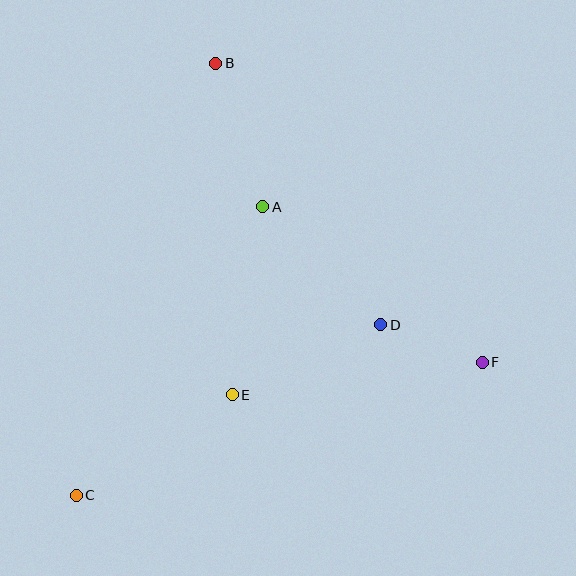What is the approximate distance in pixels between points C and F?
The distance between C and F is approximately 427 pixels.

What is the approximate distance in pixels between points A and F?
The distance between A and F is approximately 269 pixels.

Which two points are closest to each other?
Points D and F are closest to each other.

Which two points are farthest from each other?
Points B and C are farthest from each other.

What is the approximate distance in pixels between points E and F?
The distance between E and F is approximately 252 pixels.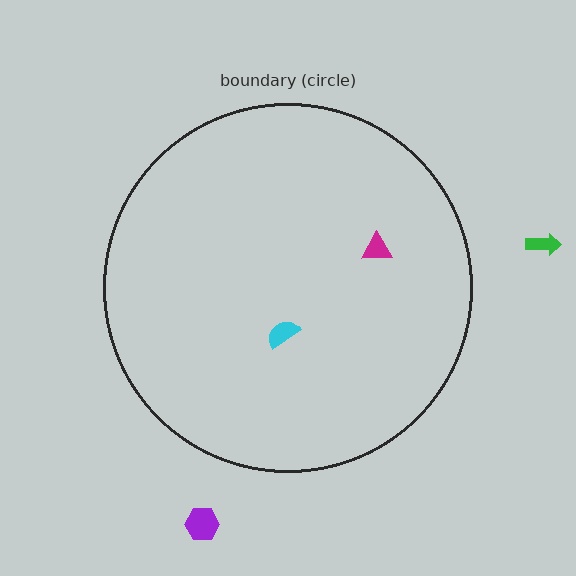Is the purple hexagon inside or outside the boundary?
Outside.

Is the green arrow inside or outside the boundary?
Outside.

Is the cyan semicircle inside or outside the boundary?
Inside.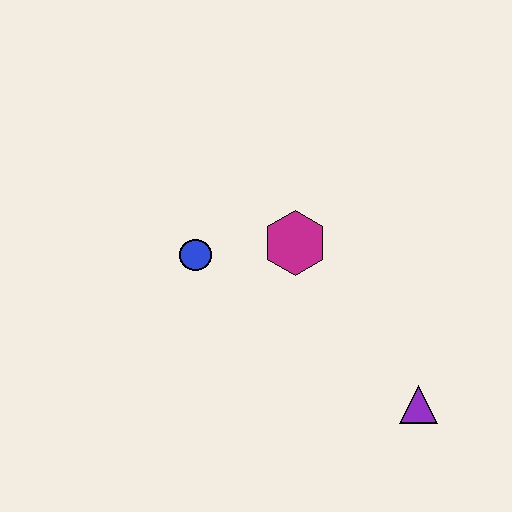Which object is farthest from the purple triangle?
The blue circle is farthest from the purple triangle.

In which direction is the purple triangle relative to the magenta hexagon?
The purple triangle is below the magenta hexagon.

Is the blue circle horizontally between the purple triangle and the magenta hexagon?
No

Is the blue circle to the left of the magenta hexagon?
Yes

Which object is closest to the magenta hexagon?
The blue circle is closest to the magenta hexagon.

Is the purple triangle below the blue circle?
Yes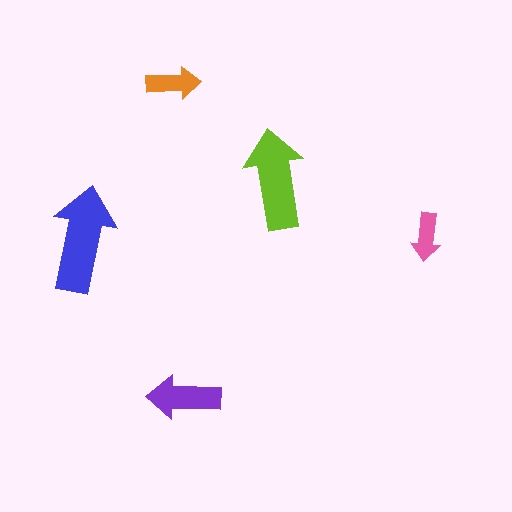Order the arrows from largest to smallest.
the blue one, the lime one, the purple one, the orange one, the pink one.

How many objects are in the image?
There are 5 objects in the image.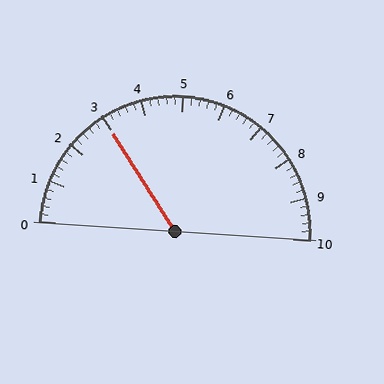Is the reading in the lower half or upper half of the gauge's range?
The reading is in the lower half of the range (0 to 10).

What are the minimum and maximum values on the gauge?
The gauge ranges from 0 to 10.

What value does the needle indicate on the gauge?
The needle indicates approximately 3.0.